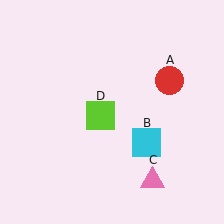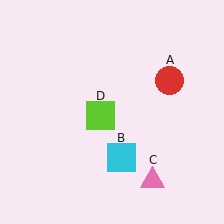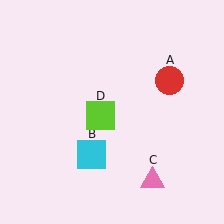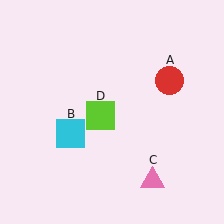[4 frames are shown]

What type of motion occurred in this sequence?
The cyan square (object B) rotated clockwise around the center of the scene.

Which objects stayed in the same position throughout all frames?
Red circle (object A) and pink triangle (object C) and lime square (object D) remained stationary.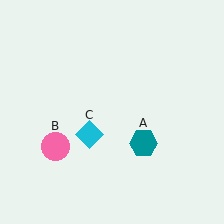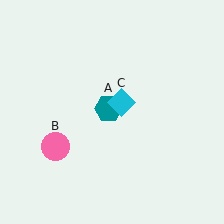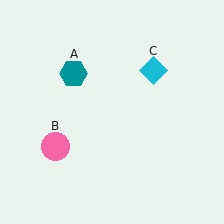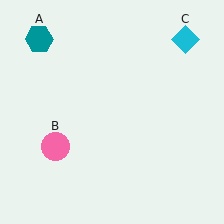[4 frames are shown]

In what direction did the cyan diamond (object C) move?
The cyan diamond (object C) moved up and to the right.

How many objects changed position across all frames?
2 objects changed position: teal hexagon (object A), cyan diamond (object C).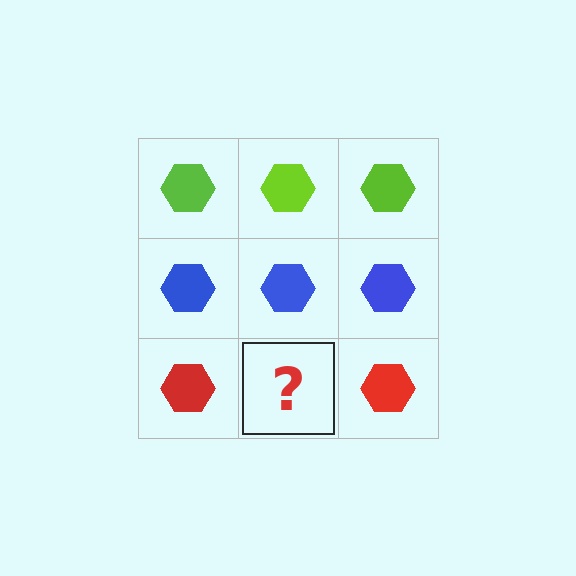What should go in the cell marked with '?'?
The missing cell should contain a red hexagon.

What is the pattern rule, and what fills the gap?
The rule is that each row has a consistent color. The gap should be filled with a red hexagon.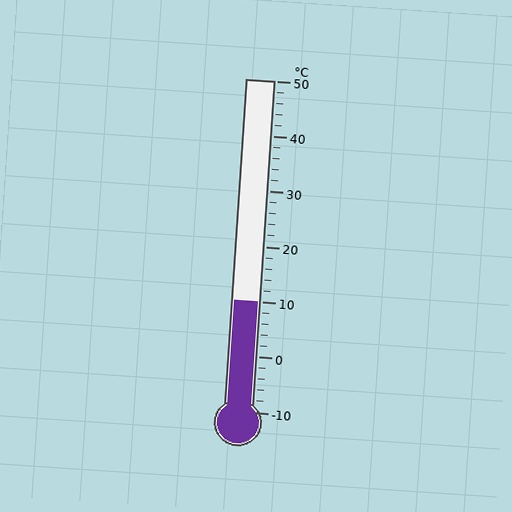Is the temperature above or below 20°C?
The temperature is below 20°C.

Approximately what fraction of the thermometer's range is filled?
The thermometer is filled to approximately 35% of its range.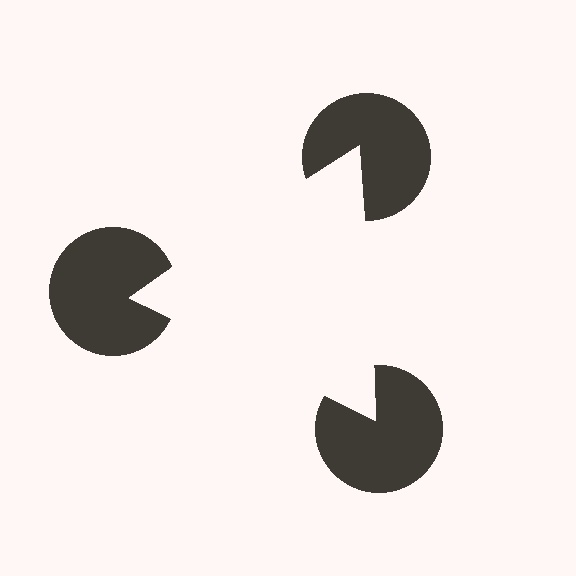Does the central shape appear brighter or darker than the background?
It typically appears slightly brighter than the background, even though no actual brightness change is drawn.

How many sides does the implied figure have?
3 sides.